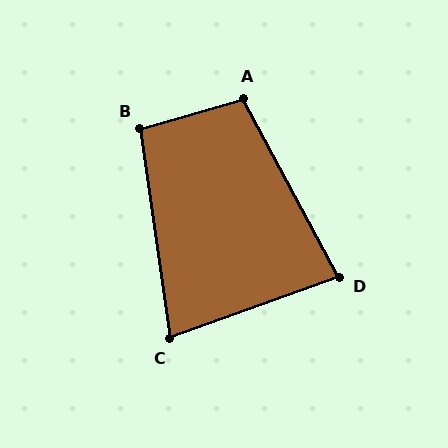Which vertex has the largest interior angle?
A, at approximately 102 degrees.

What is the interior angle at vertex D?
Approximately 82 degrees (acute).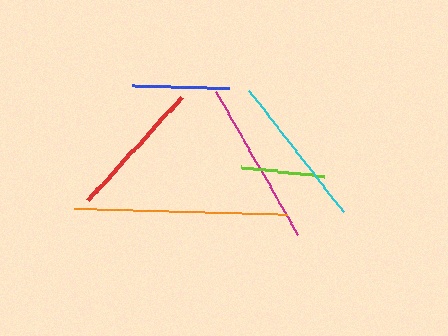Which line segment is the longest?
The orange line is the longest at approximately 214 pixels.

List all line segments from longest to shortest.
From longest to shortest: orange, magenta, cyan, red, blue, lime.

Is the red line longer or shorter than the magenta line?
The magenta line is longer than the red line.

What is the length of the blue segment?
The blue segment is approximately 96 pixels long.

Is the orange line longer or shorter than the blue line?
The orange line is longer than the blue line.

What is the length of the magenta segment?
The magenta segment is approximately 166 pixels long.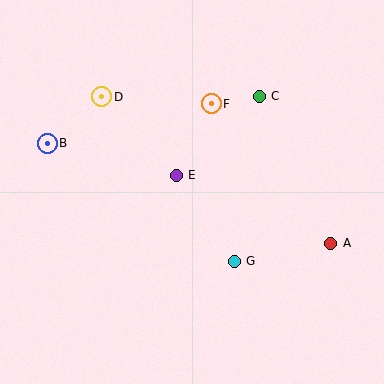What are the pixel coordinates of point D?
Point D is at (102, 97).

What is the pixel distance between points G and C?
The distance between G and C is 167 pixels.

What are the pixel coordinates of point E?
Point E is at (176, 176).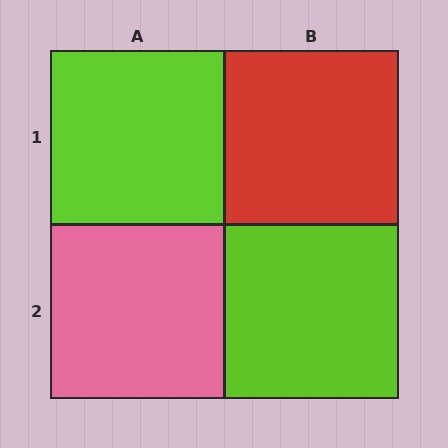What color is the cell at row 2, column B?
Lime.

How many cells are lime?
2 cells are lime.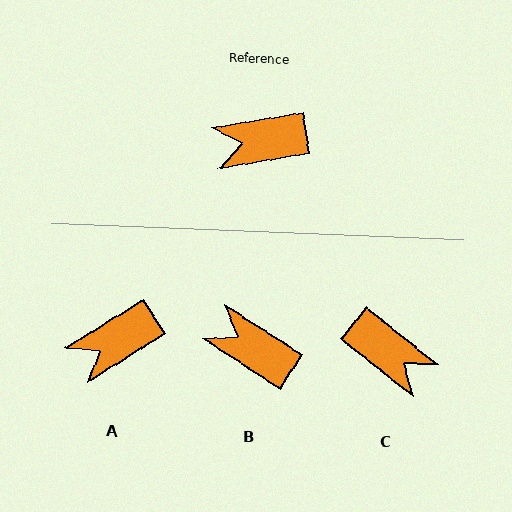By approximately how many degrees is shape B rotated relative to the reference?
Approximately 43 degrees clockwise.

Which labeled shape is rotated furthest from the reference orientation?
C, about 132 degrees away.